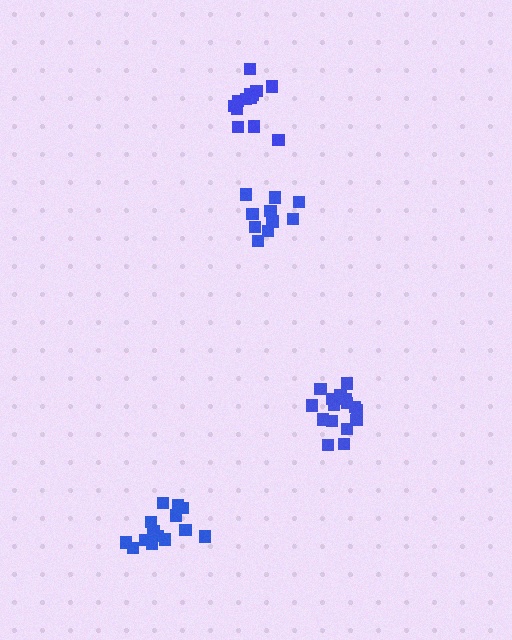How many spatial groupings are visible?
There are 4 spatial groupings.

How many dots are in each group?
Group 1: 13 dots, Group 2: 15 dots, Group 3: 12 dots, Group 4: 16 dots (56 total).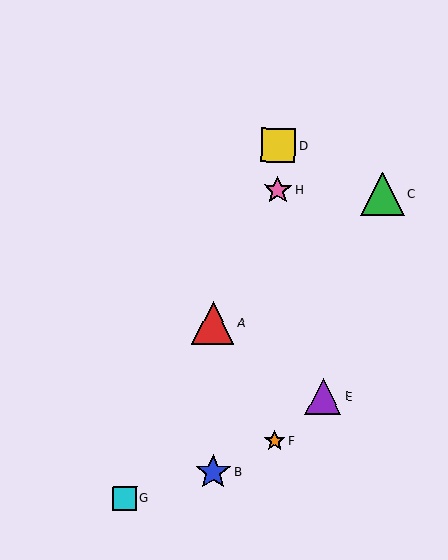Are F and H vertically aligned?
Yes, both are at x≈275.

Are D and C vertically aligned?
No, D is at x≈278 and C is at x≈383.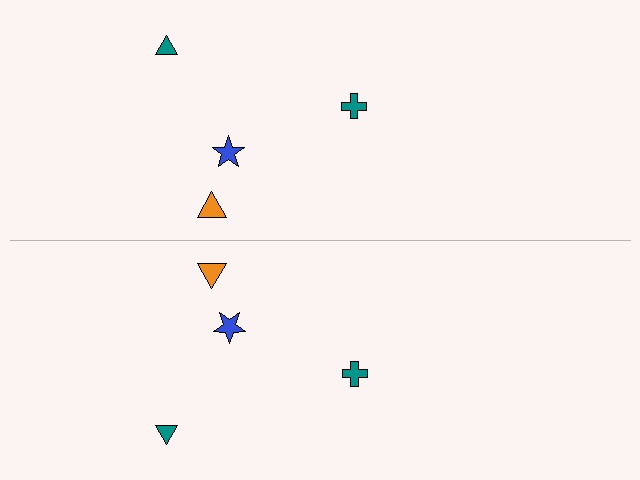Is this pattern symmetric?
Yes, this pattern has bilateral (reflection) symmetry.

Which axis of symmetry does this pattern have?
The pattern has a horizontal axis of symmetry running through the center of the image.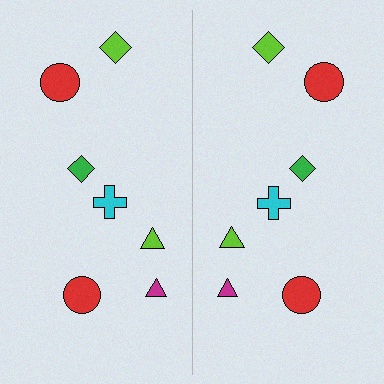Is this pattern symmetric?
Yes, this pattern has bilateral (reflection) symmetry.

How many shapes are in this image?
There are 14 shapes in this image.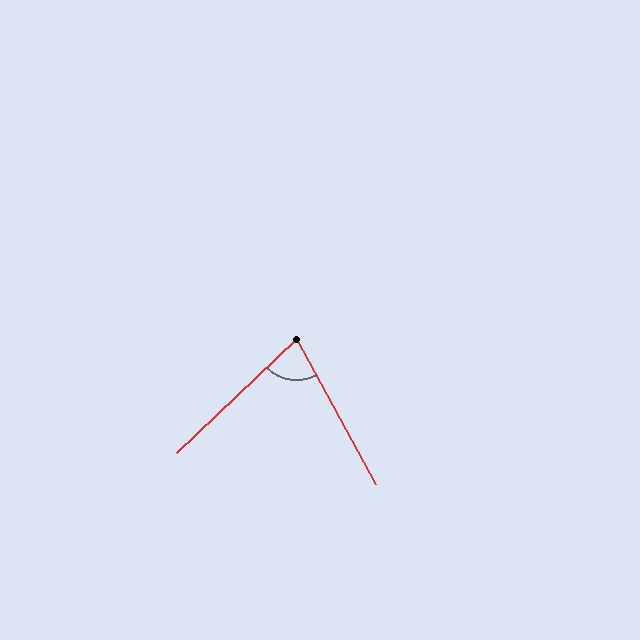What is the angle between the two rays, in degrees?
Approximately 75 degrees.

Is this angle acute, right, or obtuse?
It is acute.